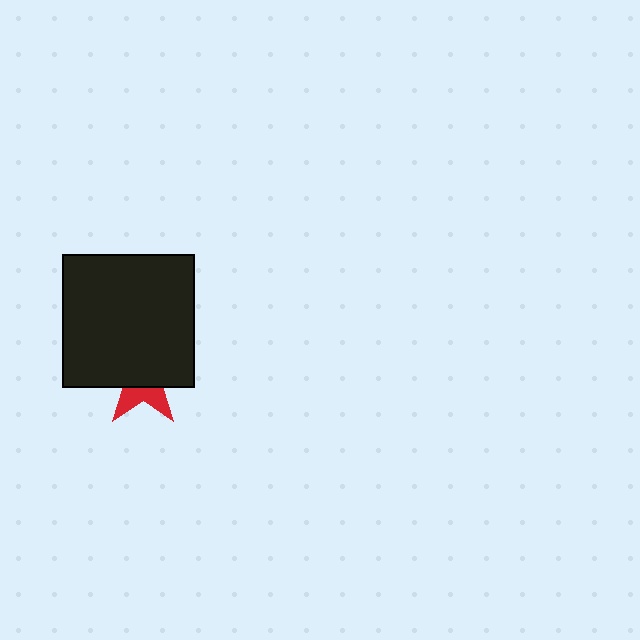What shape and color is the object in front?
The object in front is a black square.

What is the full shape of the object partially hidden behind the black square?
The partially hidden object is a red star.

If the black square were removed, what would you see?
You would see the complete red star.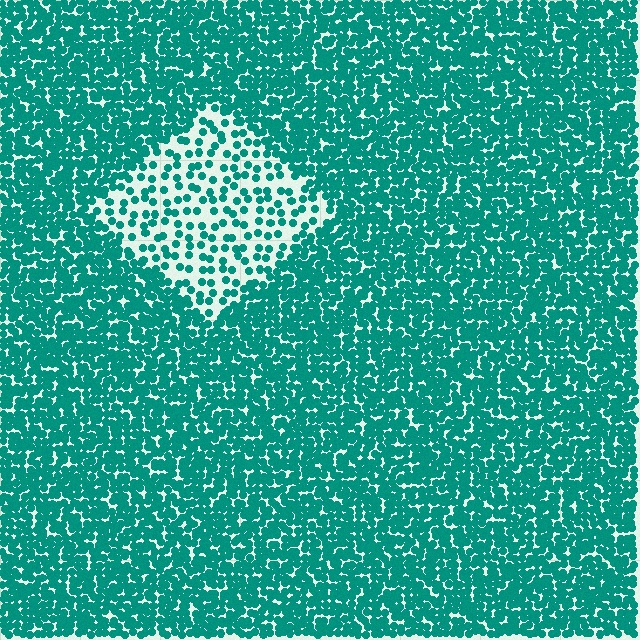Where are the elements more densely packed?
The elements are more densely packed outside the diamond boundary.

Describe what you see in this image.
The image contains small teal elements arranged at two different densities. A diamond-shaped region is visible where the elements are less densely packed than the surrounding area.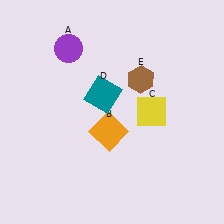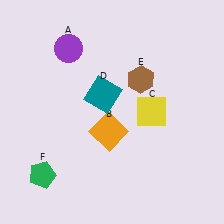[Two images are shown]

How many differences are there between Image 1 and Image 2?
There is 1 difference between the two images.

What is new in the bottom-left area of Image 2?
A green pentagon (F) was added in the bottom-left area of Image 2.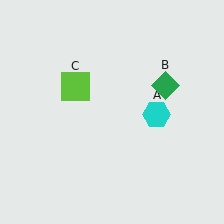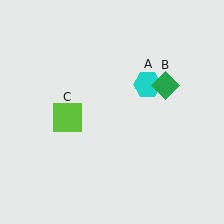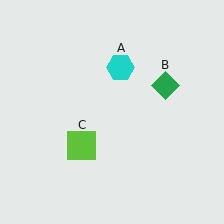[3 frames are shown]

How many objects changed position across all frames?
2 objects changed position: cyan hexagon (object A), lime square (object C).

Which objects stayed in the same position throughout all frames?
Green diamond (object B) remained stationary.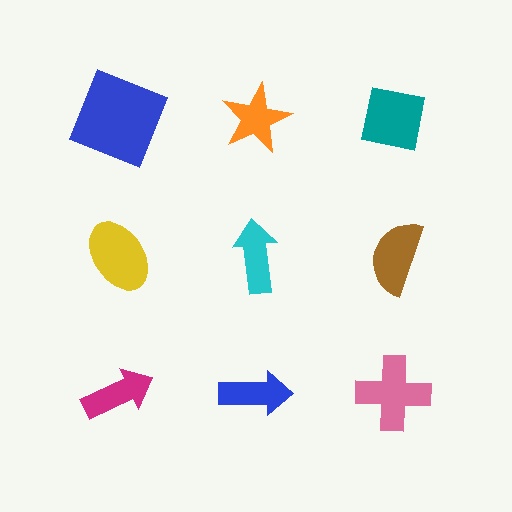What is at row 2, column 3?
A brown semicircle.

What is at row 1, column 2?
An orange star.